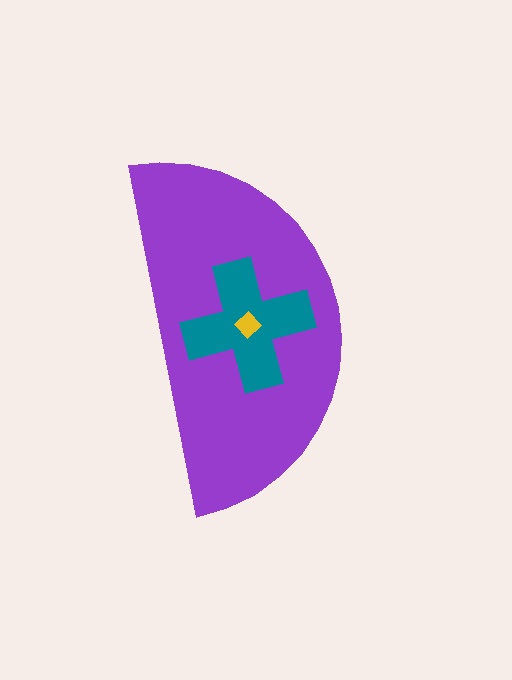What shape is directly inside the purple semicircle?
The teal cross.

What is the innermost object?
The yellow diamond.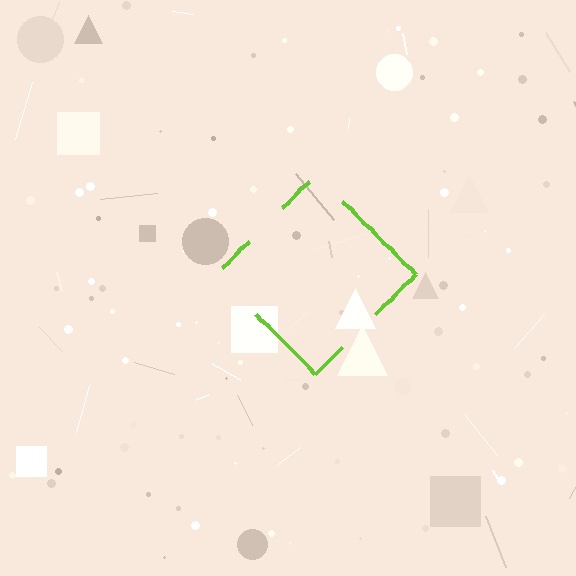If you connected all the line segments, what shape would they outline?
They would outline a diamond.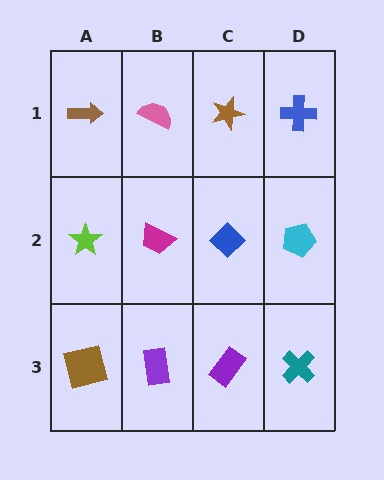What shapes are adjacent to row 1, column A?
A lime star (row 2, column A), a pink semicircle (row 1, column B).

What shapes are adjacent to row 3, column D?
A cyan pentagon (row 2, column D), a purple rectangle (row 3, column C).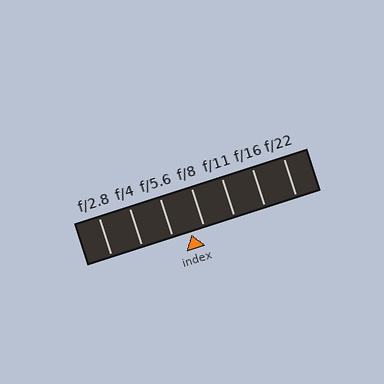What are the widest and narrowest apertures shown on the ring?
The widest aperture shown is f/2.8 and the narrowest is f/22.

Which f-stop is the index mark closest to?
The index mark is closest to f/8.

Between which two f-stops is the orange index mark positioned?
The index mark is between f/5.6 and f/8.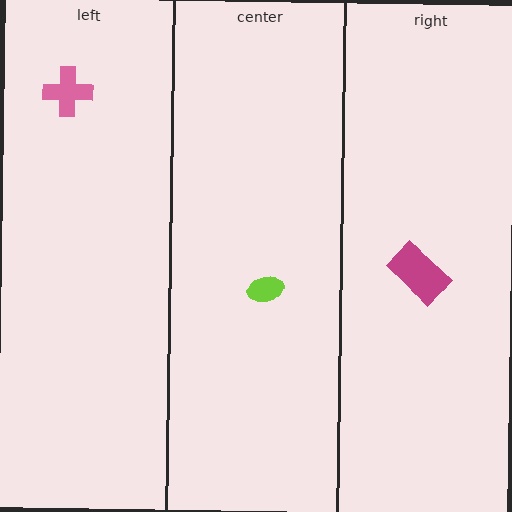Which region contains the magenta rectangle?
The right region.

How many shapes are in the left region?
1.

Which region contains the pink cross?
The left region.